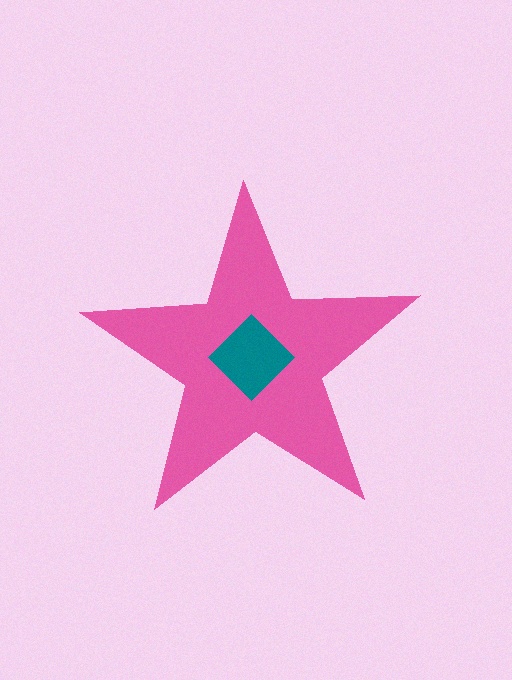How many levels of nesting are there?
2.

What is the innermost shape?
The teal diamond.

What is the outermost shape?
The pink star.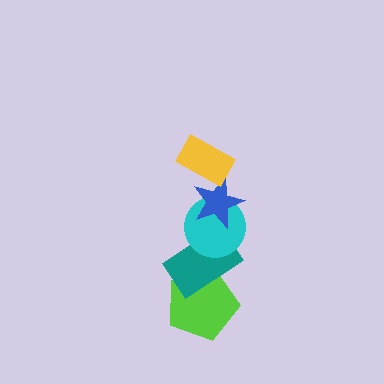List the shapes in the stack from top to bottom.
From top to bottom: the yellow rectangle, the blue star, the cyan circle, the teal rectangle, the lime pentagon.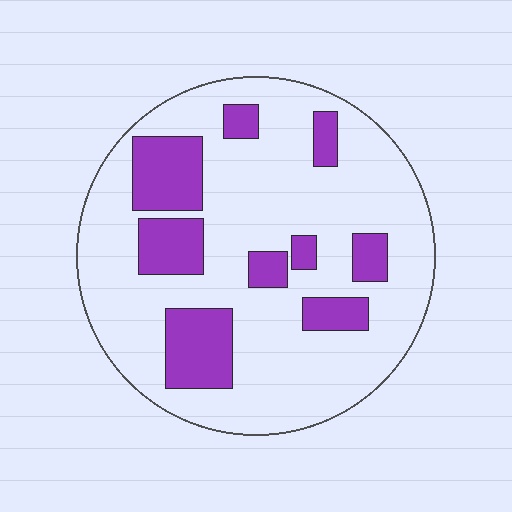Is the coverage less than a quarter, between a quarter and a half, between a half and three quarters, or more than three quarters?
Less than a quarter.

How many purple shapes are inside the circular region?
9.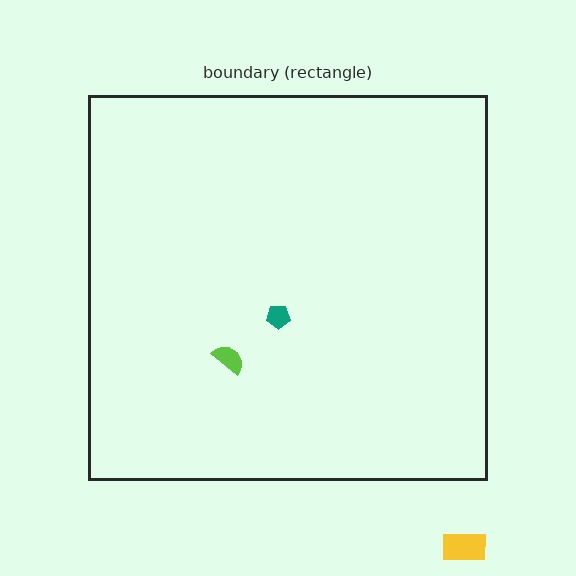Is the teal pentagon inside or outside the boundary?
Inside.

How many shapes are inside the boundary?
2 inside, 1 outside.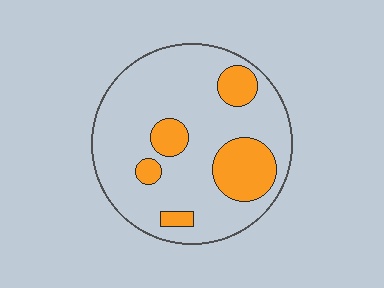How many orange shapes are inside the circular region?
5.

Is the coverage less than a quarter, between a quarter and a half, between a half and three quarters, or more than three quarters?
Less than a quarter.